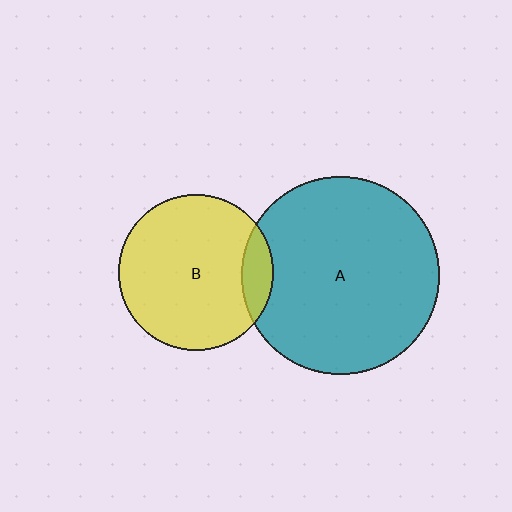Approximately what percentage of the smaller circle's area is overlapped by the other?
Approximately 10%.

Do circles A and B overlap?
Yes.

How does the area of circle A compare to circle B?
Approximately 1.6 times.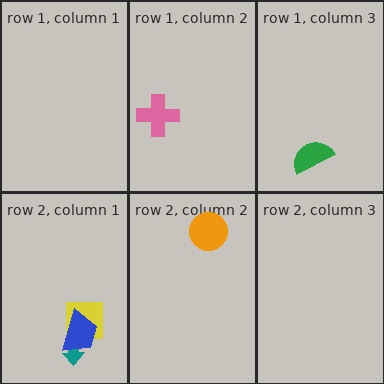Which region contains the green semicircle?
The row 1, column 3 region.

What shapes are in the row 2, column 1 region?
The teal arrow, the yellow square, the blue trapezoid.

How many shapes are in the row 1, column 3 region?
1.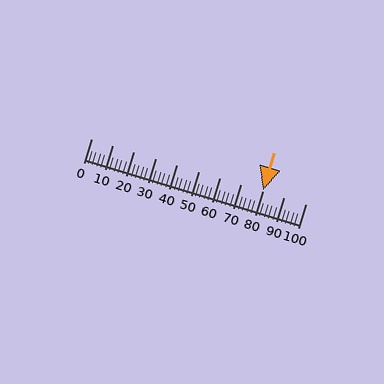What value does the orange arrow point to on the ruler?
The orange arrow points to approximately 80.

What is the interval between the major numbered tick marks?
The major tick marks are spaced 10 units apart.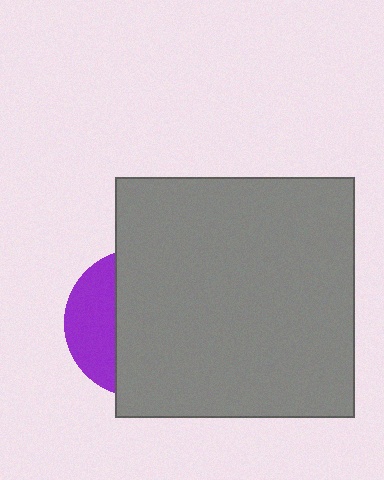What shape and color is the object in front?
The object in front is a gray square.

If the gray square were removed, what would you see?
You would see the complete purple circle.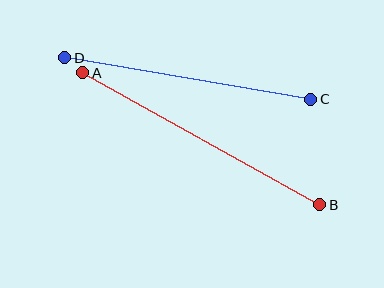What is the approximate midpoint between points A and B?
The midpoint is at approximately (201, 139) pixels.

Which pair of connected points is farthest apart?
Points A and B are farthest apart.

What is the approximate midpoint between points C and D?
The midpoint is at approximately (188, 79) pixels.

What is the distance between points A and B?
The distance is approximately 271 pixels.